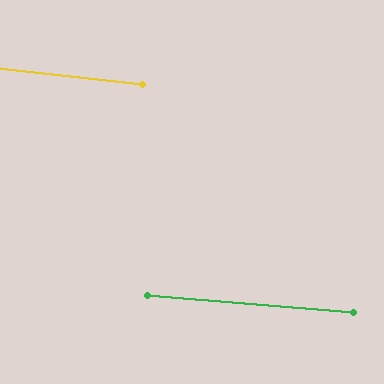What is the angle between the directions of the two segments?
Approximately 2 degrees.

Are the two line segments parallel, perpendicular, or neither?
Parallel — their directions differ by only 1.6°.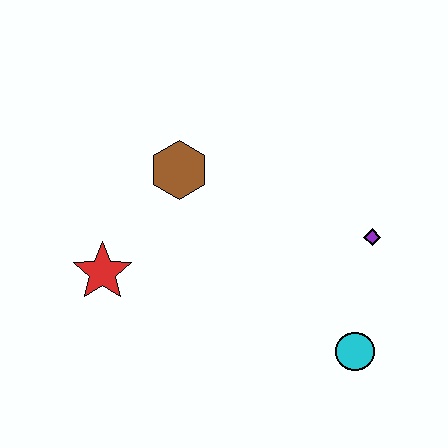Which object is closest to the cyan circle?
The purple diamond is closest to the cyan circle.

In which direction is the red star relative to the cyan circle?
The red star is to the left of the cyan circle.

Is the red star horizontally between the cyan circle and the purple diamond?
No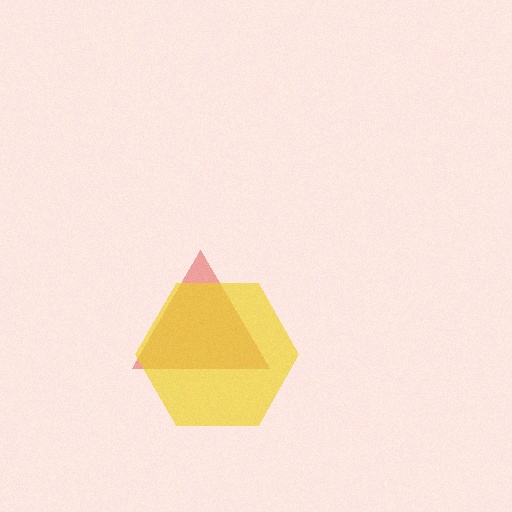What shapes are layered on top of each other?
The layered shapes are: a red triangle, a yellow hexagon.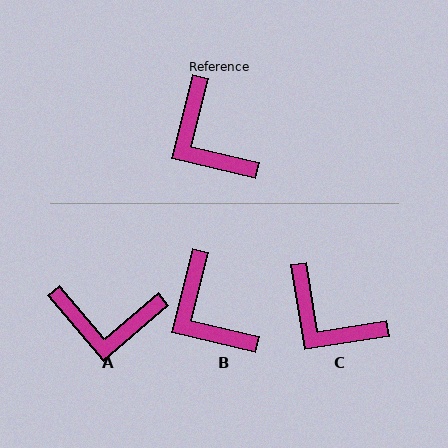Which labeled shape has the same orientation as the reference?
B.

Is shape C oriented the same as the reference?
No, it is off by about 23 degrees.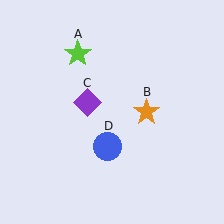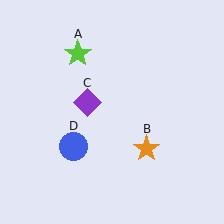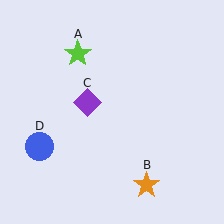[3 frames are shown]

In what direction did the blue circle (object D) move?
The blue circle (object D) moved left.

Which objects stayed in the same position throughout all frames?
Lime star (object A) and purple diamond (object C) remained stationary.